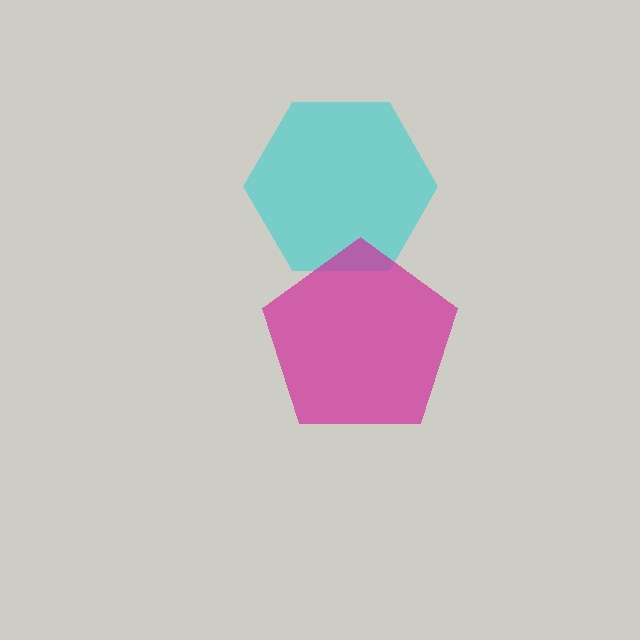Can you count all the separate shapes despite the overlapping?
Yes, there are 2 separate shapes.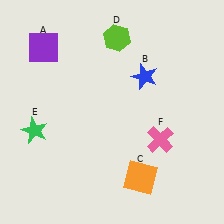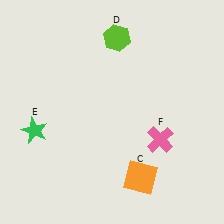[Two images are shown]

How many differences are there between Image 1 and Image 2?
There are 2 differences between the two images.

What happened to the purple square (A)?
The purple square (A) was removed in Image 2. It was in the top-left area of Image 1.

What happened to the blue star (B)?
The blue star (B) was removed in Image 2. It was in the top-right area of Image 1.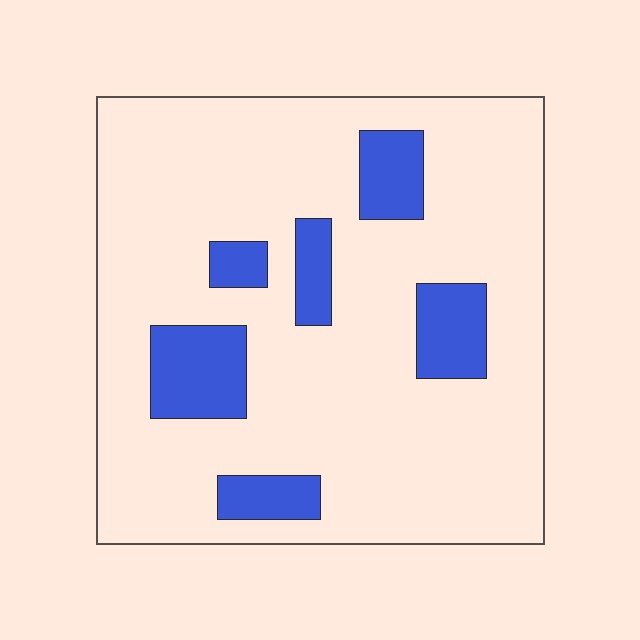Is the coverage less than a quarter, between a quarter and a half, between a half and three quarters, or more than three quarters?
Less than a quarter.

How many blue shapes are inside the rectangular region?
6.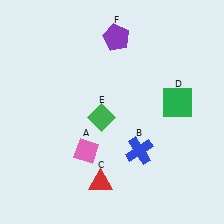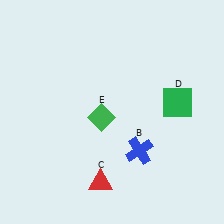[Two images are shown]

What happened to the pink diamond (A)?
The pink diamond (A) was removed in Image 2. It was in the bottom-left area of Image 1.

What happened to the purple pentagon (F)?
The purple pentagon (F) was removed in Image 2. It was in the top-right area of Image 1.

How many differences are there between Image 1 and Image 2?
There are 2 differences between the two images.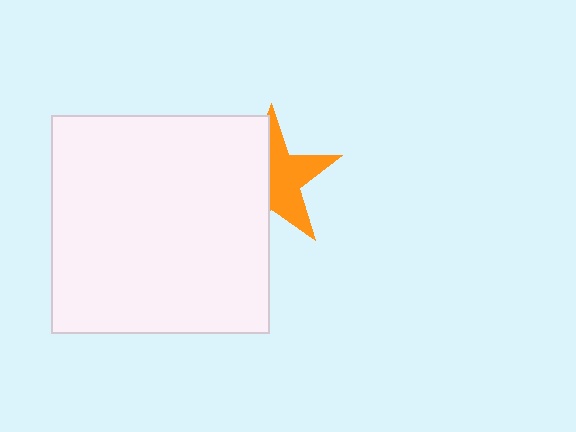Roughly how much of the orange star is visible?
About half of it is visible (roughly 52%).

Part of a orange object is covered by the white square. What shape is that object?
It is a star.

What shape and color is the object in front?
The object in front is a white square.